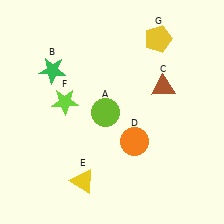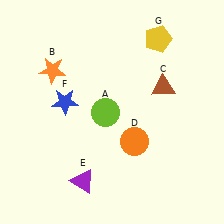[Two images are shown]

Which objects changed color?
B changed from green to orange. E changed from yellow to purple. F changed from lime to blue.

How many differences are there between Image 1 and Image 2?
There are 3 differences between the two images.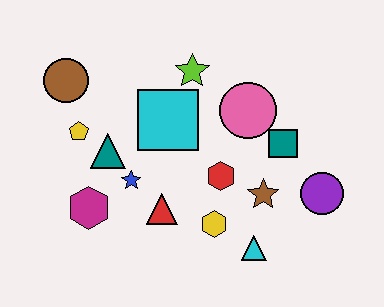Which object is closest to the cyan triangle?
The yellow hexagon is closest to the cyan triangle.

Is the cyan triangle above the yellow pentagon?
No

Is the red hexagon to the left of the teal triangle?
No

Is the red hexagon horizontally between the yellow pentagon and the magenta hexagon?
No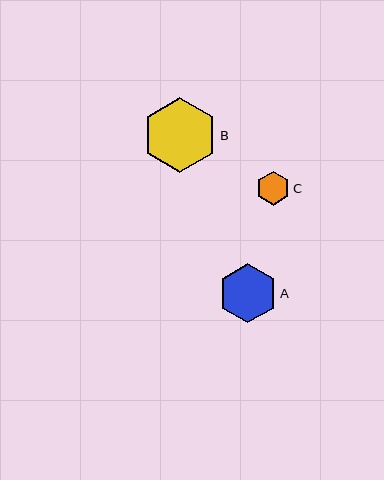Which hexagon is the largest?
Hexagon B is the largest with a size of approximately 74 pixels.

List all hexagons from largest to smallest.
From largest to smallest: B, A, C.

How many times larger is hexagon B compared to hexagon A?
Hexagon B is approximately 1.3 times the size of hexagon A.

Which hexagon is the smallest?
Hexagon C is the smallest with a size of approximately 34 pixels.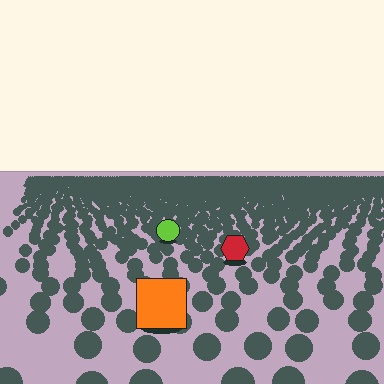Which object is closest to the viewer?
The orange square is closest. The texture marks near it are larger and more spread out.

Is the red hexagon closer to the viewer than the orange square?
No. The orange square is closer — you can tell from the texture gradient: the ground texture is coarser near it.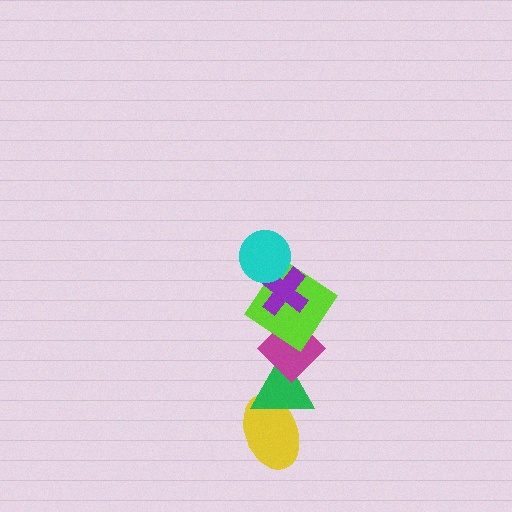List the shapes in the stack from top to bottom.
From top to bottom: the cyan circle, the purple cross, the lime diamond, the magenta diamond, the green triangle, the yellow ellipse.